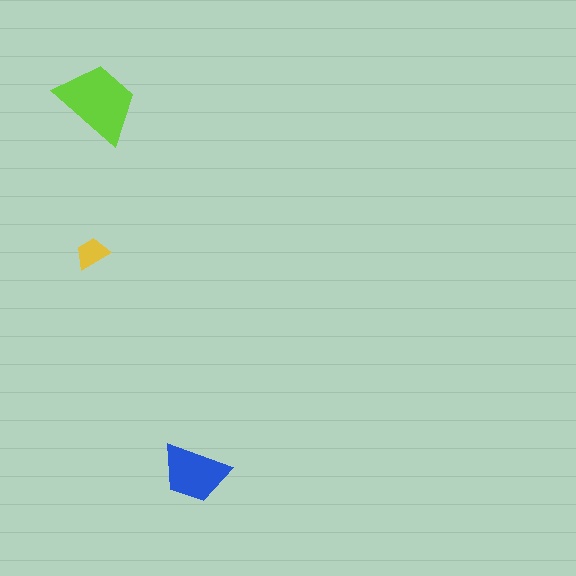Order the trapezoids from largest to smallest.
the lime one, the blue one, the yellow one.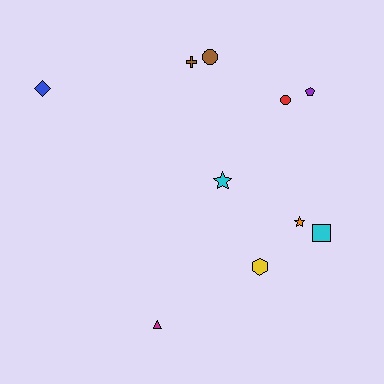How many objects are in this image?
There are 10 objects.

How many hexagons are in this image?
There is 1 hexagon.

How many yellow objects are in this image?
There is 1 yellow object.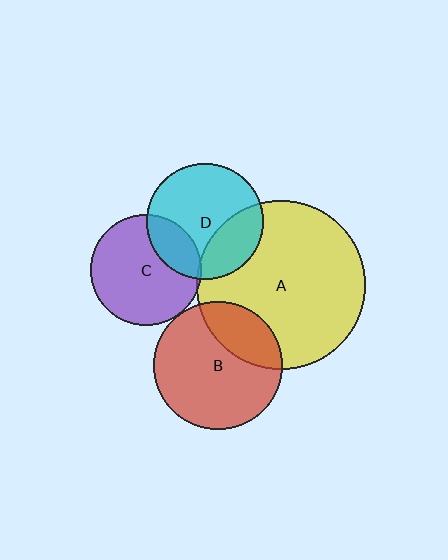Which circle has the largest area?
Circle A (yellow).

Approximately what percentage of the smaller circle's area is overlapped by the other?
Approximately 5%.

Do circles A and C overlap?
Yes.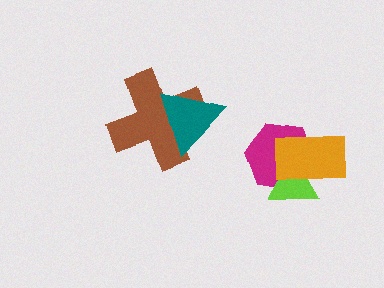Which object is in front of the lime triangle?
The orange rectangle is in front of the lime triangle.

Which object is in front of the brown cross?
The teal triangle is in front of the brown cross.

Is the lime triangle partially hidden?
Yes, it is partially covered by another shape.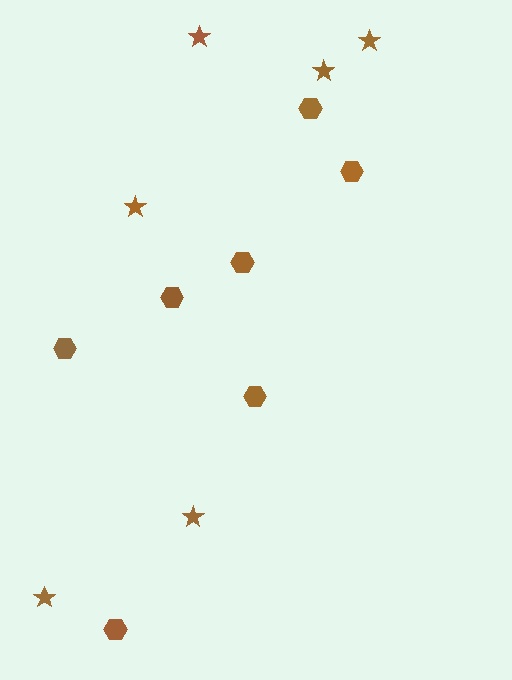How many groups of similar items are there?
There are 2 groups: one group of hexagons (7) and one group of stars (6).